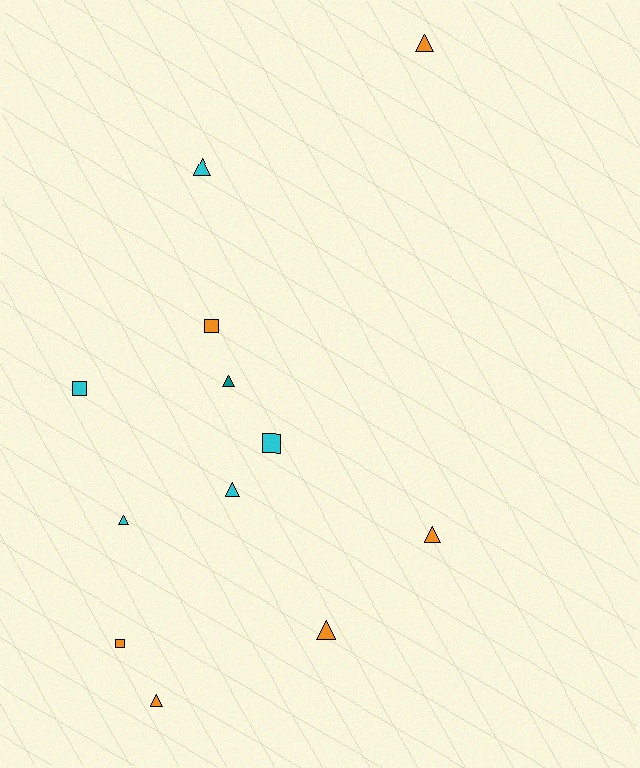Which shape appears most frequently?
Triangle, with 8 objects.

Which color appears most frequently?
Orange, with 6 objects.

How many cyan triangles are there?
There are 3 cyan triangles.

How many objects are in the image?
There are 12 objects.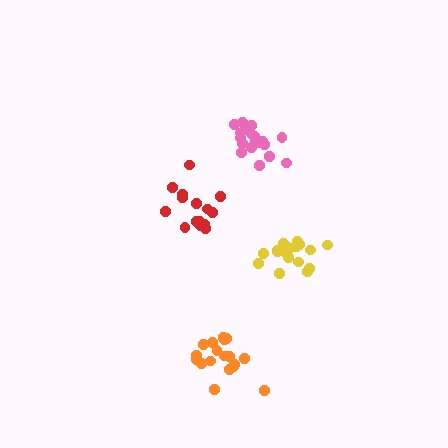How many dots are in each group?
Group 1: 19 dots, Group 2: 16 dots, Group 3: 18 dots, Group 4: 20 dots (73 total).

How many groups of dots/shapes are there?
There are 4 groups.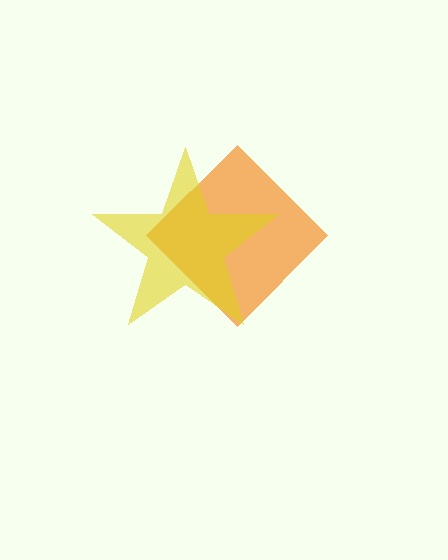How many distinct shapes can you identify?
There are 2 distinct shapes: an orange diamond, a yellow star.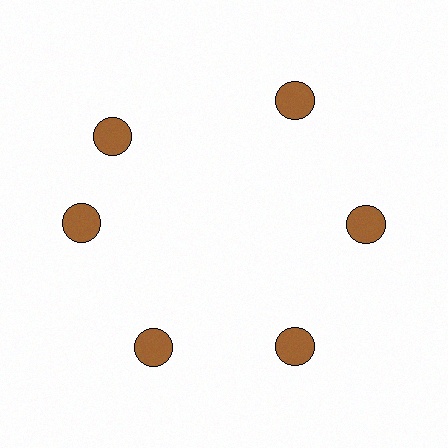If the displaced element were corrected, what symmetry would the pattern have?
It would have 6-fold rotational symmetry — the pattern would map onto itself every 60 degrees.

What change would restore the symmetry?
The symmetry would be restored by rotating it back into even spacing with its neighbors so that all 6 circles sit at equal angles and equal distance from the center.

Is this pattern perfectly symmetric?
No. The 6 brown circles are arranged in a ring, but one element near the 11 o'clock position is rotated out of alignment along the ring, breaking the 6-fold rotational symmetry.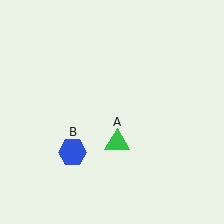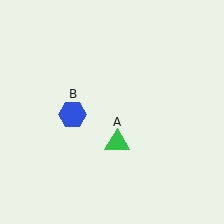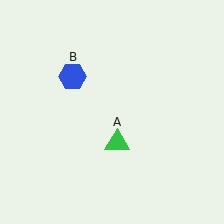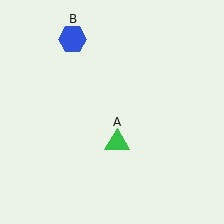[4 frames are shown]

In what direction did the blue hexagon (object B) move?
The blue hexagon (object B) moved up.